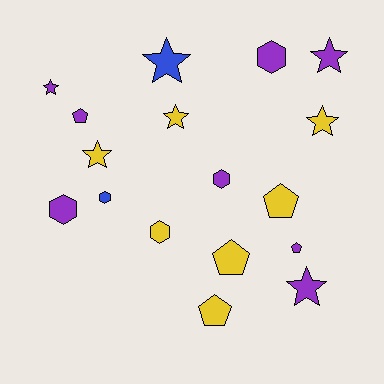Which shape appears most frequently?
Star, with 7 objects.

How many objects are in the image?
There are 17 objects.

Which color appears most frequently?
Purple, with 8 objects.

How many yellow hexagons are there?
There is 1 yellow hexagon.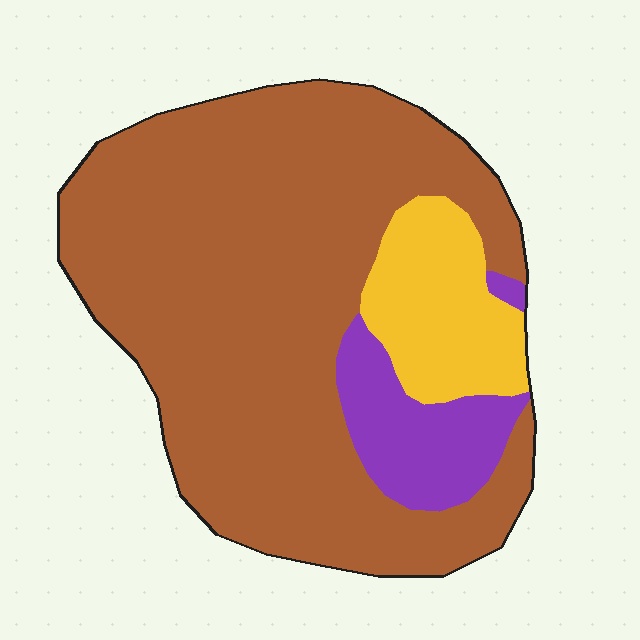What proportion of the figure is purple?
Purple covers 11% of the figure.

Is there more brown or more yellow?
Brown.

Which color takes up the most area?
Brown, at roughly 75%.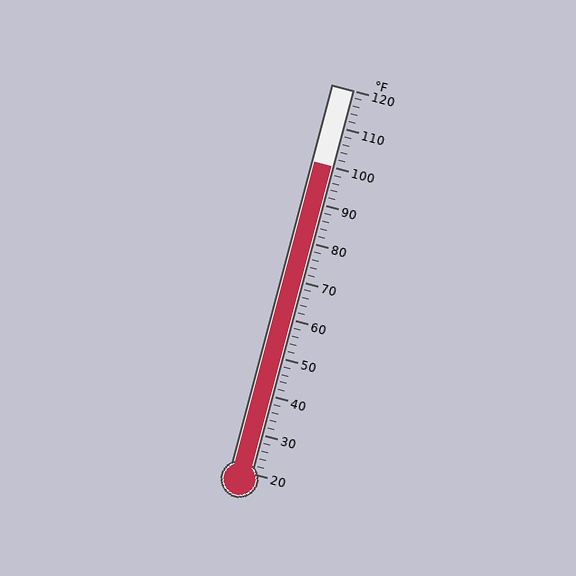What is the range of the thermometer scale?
The thermometer scale ranges from 20°F to 120°F.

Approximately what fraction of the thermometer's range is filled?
The thermometer is filled to approximately 80% of its range.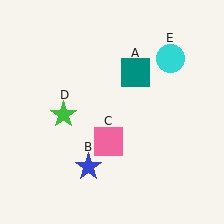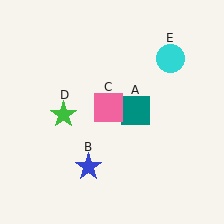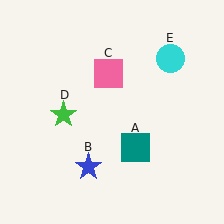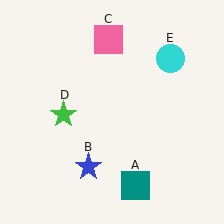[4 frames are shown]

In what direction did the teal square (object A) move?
The teal square (object A) moved down.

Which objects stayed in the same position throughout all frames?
Blue star (object B) and green star (object D) and cyan circle (object E) remained stationary.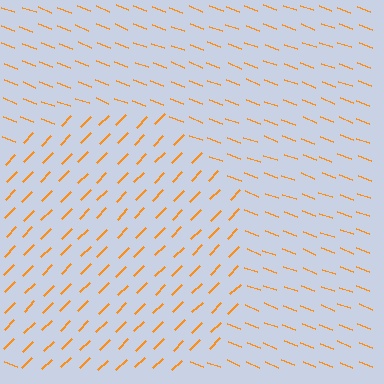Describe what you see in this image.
The image is filled with small orange line segments. A circle region in the image has lines oriented differently from the surrounding lines, creating a visible texture boundary.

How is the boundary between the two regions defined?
The boundary is defined purely by a change in line orientation (approximately 66 degrees difference). All lines are the same color and thickness.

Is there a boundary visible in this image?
Yes, there is a texture boundary formed by a change in line orientation.